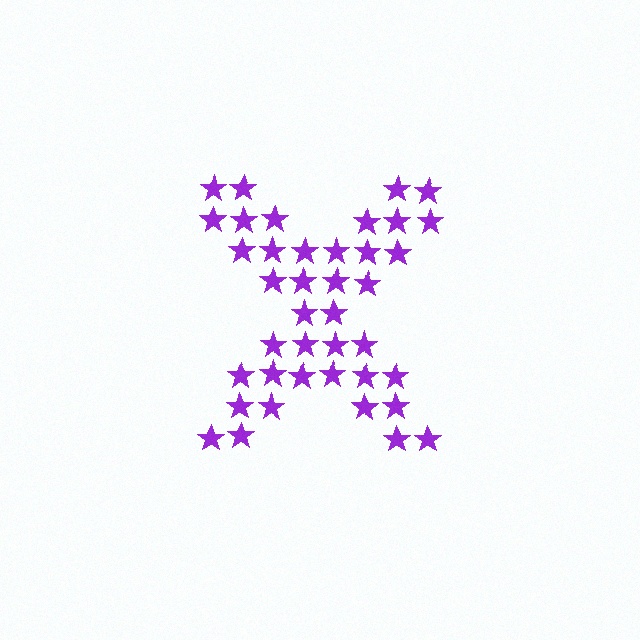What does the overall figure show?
The overall figure shows the letter X.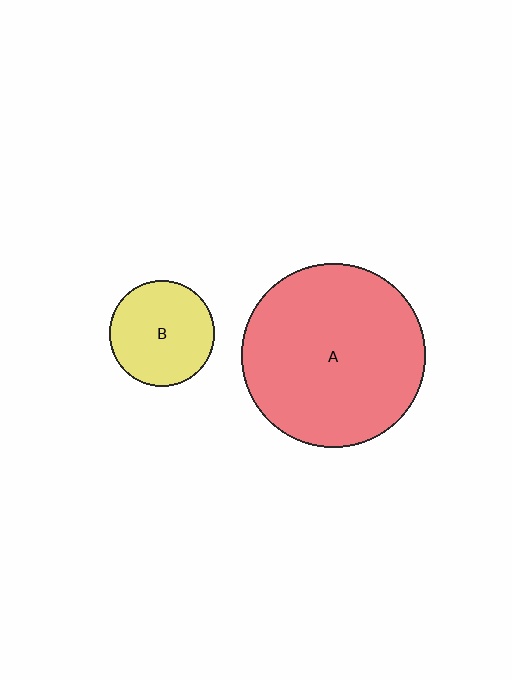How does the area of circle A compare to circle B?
Approximately 3.1 times.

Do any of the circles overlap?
No, none of the circles overlap.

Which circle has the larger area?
Circle A (red).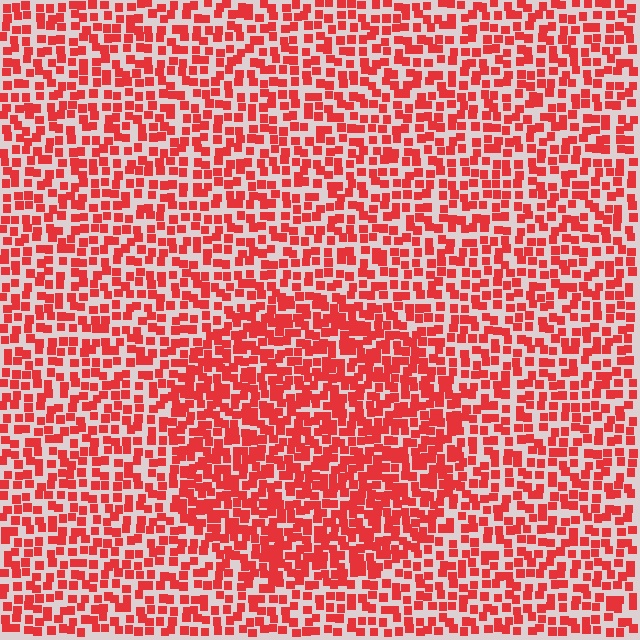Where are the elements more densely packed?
The elements are more densely packed inside the circle boundary.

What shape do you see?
I see a circle.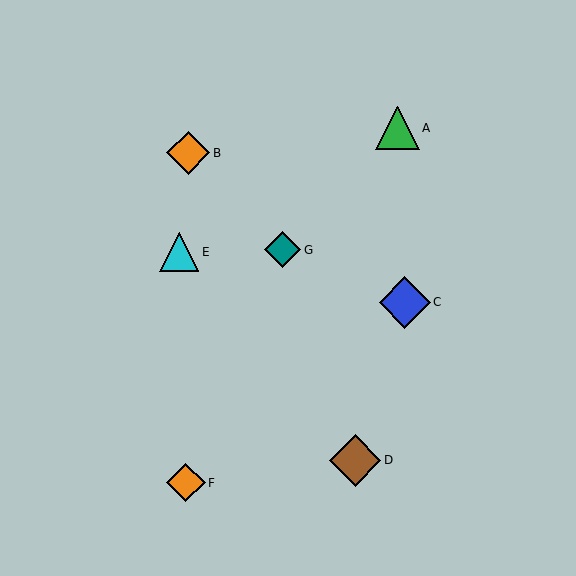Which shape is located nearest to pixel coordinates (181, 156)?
The orange diamond (labeled B) at (188, 153) is nearest to that location.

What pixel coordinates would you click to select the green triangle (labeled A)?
Click at (397, 128) to select the green triangle A.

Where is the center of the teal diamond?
The center of the teal diamond is at (282, 250).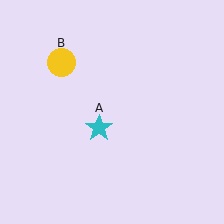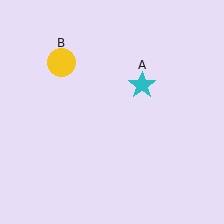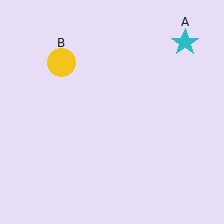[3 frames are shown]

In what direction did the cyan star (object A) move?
The cyan star (object A) moved up and to the right.